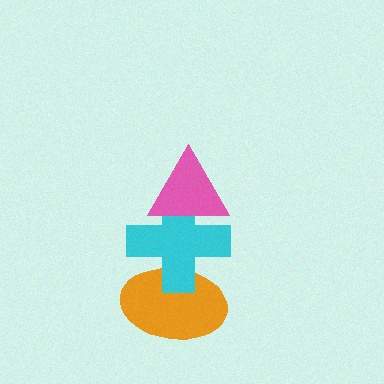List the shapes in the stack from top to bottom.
From top to bottom: the pink triangle, the cyan cross, the orange ellipse.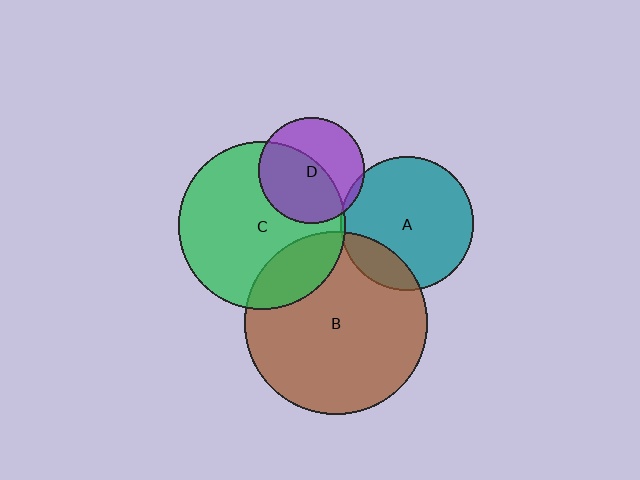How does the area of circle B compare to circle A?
Approximately 1.9 times.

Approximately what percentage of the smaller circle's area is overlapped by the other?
Approximately 15%.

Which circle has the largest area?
Circle B (brown).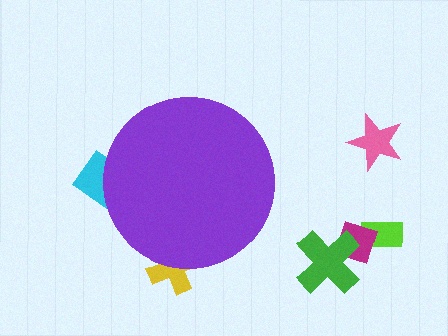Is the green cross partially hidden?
No, the green cross is fully visible.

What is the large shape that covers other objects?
A purple circle.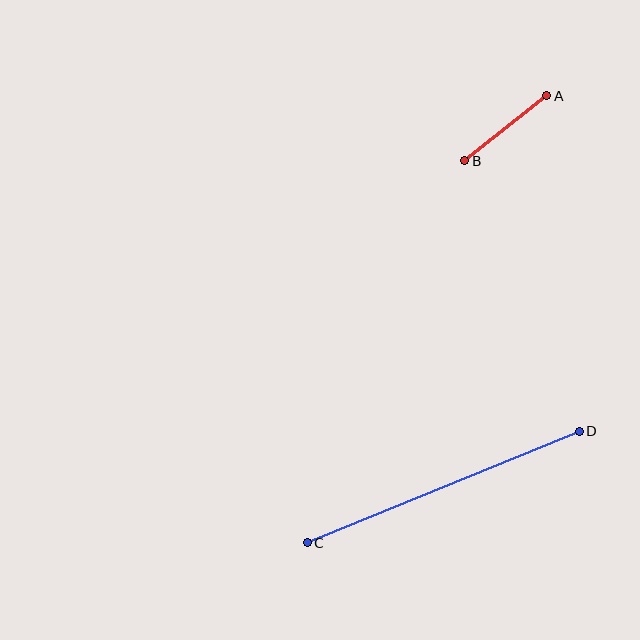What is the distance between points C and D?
The distance is approximately 294 pixels.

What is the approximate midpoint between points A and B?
The midpoint is at approximately (506, 128) pixels.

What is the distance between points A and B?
The distance is approximately 104 pixels.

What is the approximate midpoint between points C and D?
The midpoint is at approximately (443, 487) pixels.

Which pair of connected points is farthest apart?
Points C and D are farthest apart.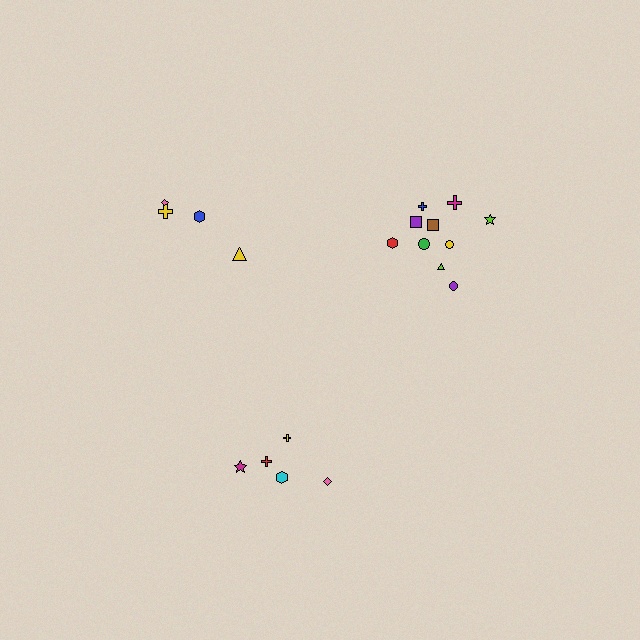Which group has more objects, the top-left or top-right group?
The top-right group.